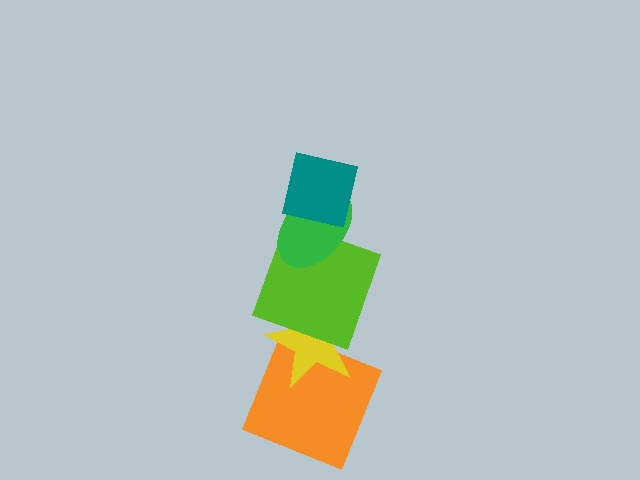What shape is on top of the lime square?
The green ellipse is on top of the lime square.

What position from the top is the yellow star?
The yellow star is 4th from the top.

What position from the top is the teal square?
The teal square is 1st from the top.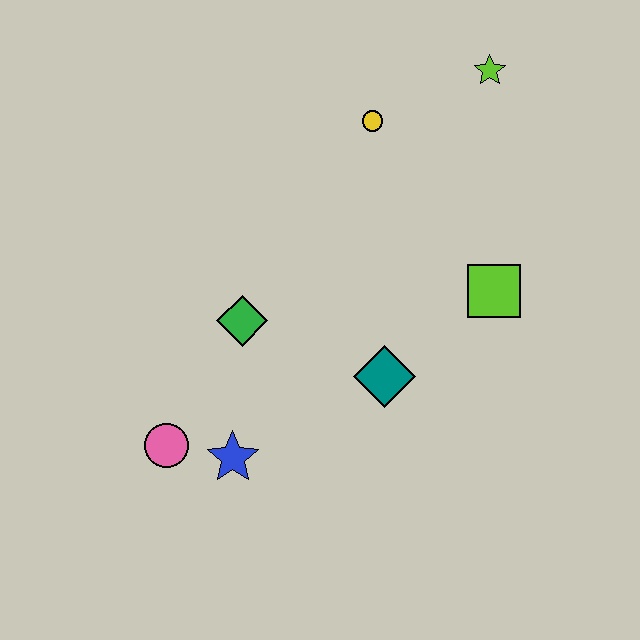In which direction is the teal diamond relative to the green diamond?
The teal diamond is to the right of the green diamond.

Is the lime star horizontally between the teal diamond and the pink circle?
No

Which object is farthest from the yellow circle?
The pink circle is farthest from the yellow circle.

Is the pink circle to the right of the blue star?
No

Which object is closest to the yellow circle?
The lime star is closest to the yellow circle.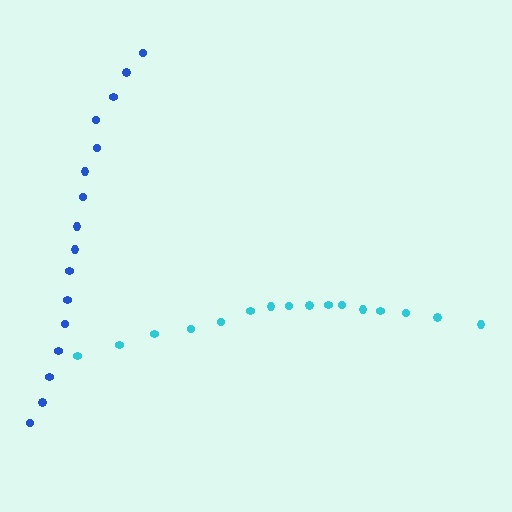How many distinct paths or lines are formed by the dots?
There are 2 distinct paths.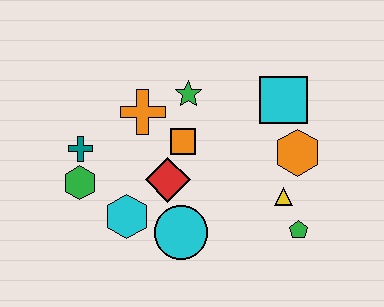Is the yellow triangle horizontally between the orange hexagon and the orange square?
Yes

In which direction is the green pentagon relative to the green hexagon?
The green pentagon is to the right of the green hexagon.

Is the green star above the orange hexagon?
Yes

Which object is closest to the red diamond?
The orange square is closest to the red diamond.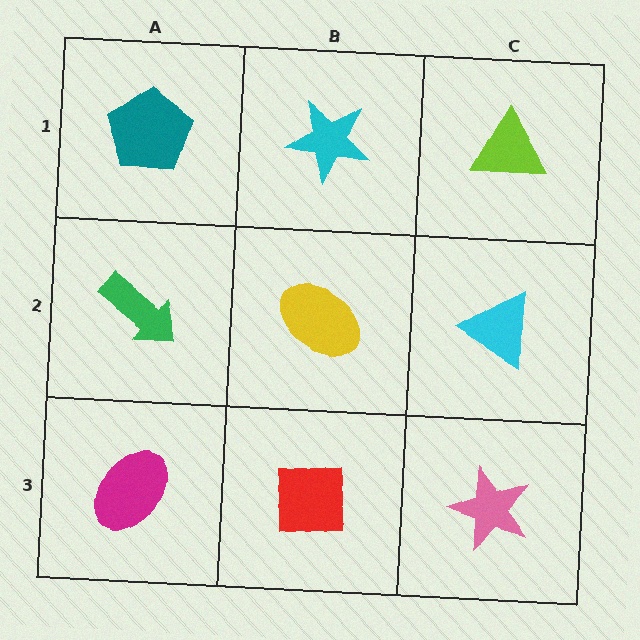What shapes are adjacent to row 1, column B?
A yellow ellipse (row 2, column B), a teal pentagon (row 1, column A), a lime triangle (row 1, column C).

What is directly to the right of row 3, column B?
A pink star.